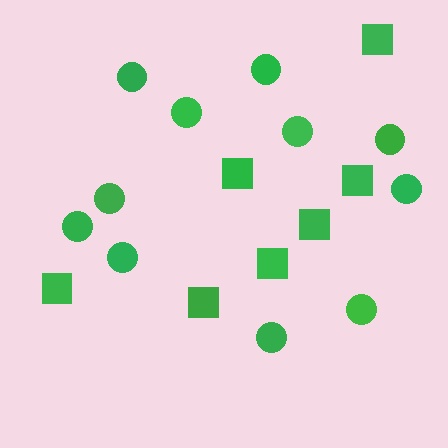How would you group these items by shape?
There are 2 groups: one group of circles (11) and one group of squares (7).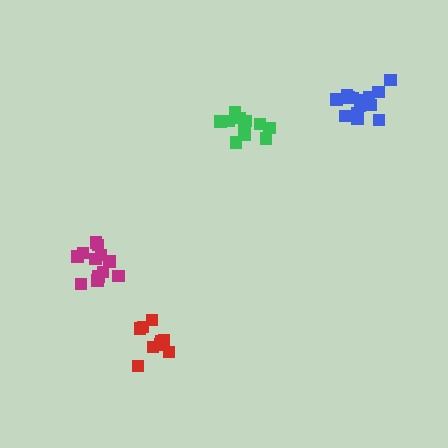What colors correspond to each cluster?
The clusters are colored: magenta, red, blue, green.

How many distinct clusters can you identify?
There are 4 distinct clusters.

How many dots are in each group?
Group 1: 13 dots, Group 2: 9 dots, Group 3: 14 dots, Group 4: 12 dots (48 total).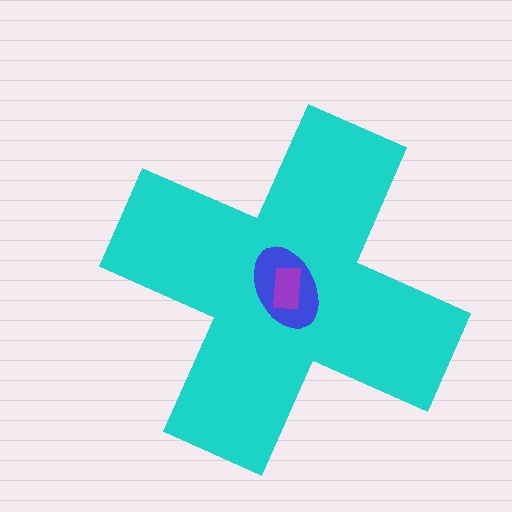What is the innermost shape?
The purple rectangle.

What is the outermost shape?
The cyan cross.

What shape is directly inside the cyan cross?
The blue ellipse.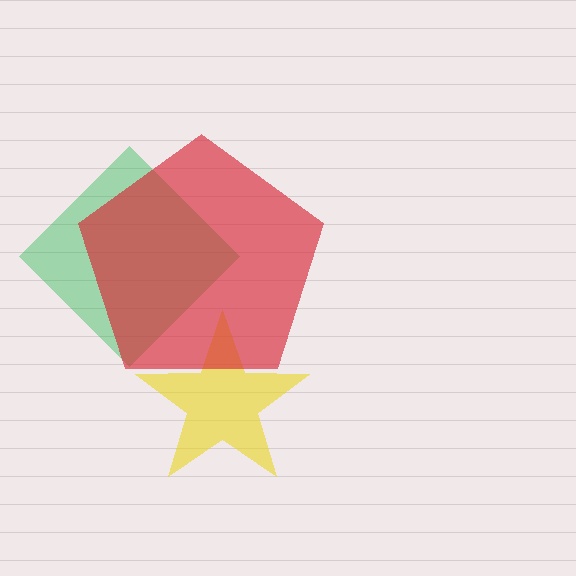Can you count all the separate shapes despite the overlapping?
Yes, there are 3 separate shapes.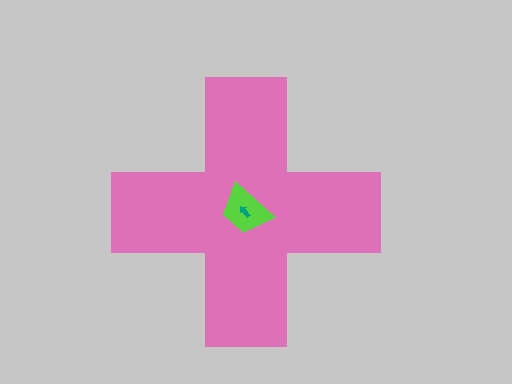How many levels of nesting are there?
3.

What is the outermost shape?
The pink cross.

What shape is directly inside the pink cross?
The lime trapezoid.